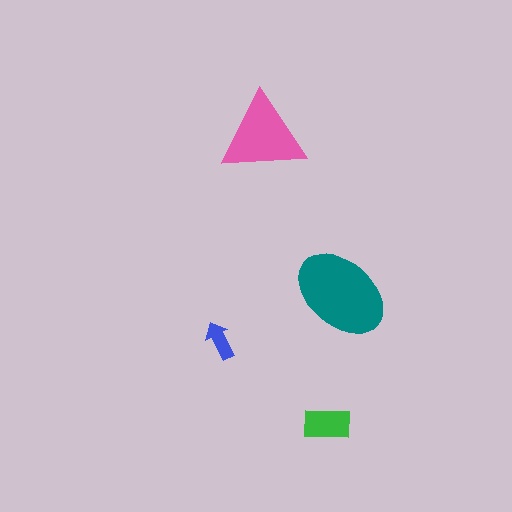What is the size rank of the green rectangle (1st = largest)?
3rd.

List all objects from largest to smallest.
The teal ellipse, the pink triangle, the green rectangle, the blue arrow.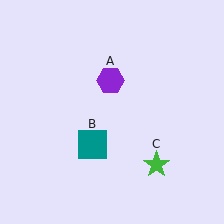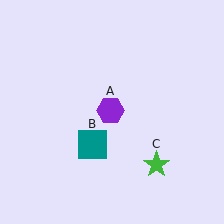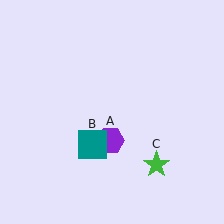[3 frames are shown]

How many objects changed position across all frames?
1 object changed position: purple hexagon (object A).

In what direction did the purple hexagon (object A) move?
The purple hexagon (object A) moved down.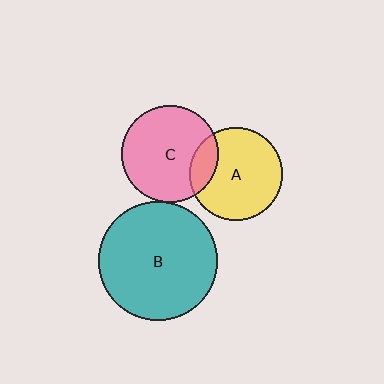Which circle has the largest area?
Circle B (teal).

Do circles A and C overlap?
Yes.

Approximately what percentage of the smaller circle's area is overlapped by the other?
Approximately 15%.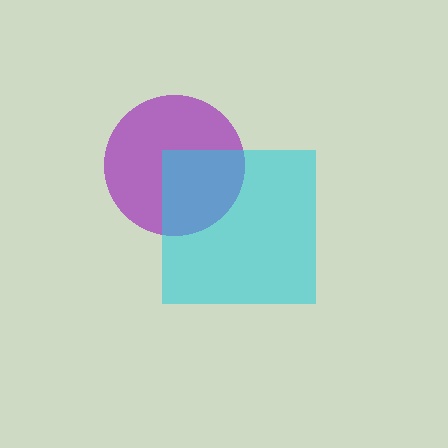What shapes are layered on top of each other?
The layered shapes are: a purple circle, a cyan square.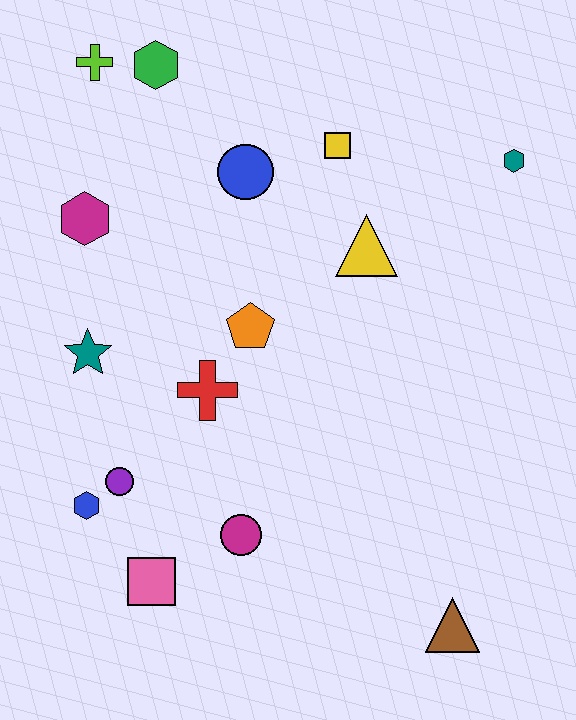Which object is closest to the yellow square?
The blue circle is closest to the yellow square.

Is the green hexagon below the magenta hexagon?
No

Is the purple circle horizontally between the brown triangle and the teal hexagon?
No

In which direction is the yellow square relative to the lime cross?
The yellow square is to the right of the lime cross.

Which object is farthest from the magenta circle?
The lime cross is farthest from the magenta circle.